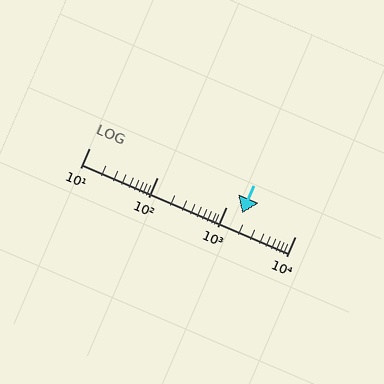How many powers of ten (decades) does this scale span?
The scale spans 3 decades, from 10 to 10000.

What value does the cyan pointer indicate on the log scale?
The pointer indicates approximately 1700.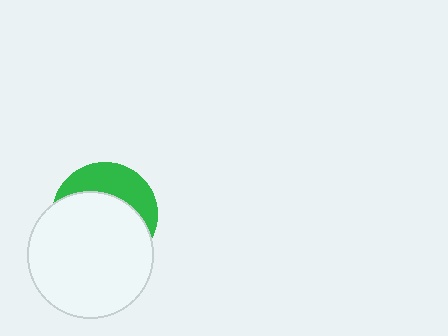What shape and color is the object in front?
The object in front is a white circle.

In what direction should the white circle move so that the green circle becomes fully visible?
The white circle should move down. That is the shortest direction to clear the overlap and leave the green circle fully visible.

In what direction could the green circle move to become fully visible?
The green circle could move up. That would shift it out from behind the white circle entirely.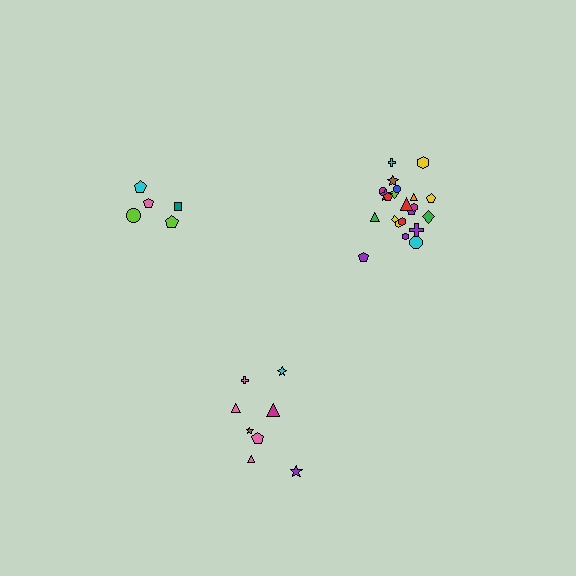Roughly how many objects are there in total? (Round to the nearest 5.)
Roughly 35 objects in total.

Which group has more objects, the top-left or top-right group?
The top-right group.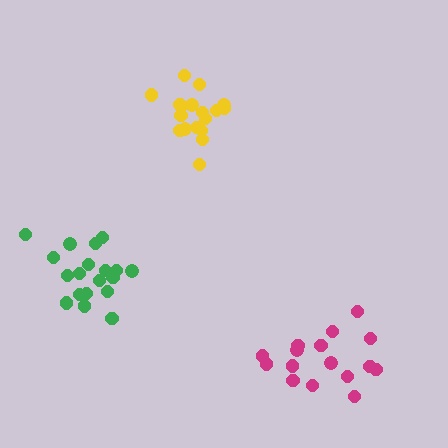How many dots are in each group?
Group 1: 18 dots, Group 2: 19 dots, Group 3: 16 dots (53 total).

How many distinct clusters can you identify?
There are 3 distinct clusters.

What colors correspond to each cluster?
The clusters are colored: yellow, green, magenta.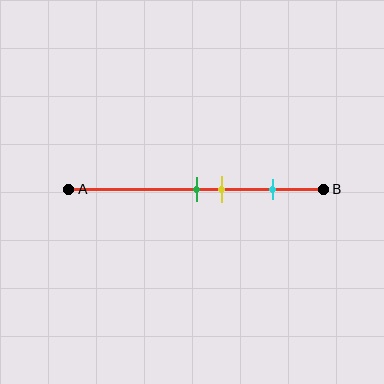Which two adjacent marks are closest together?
The green and yellow marks are the closest adjacent pair.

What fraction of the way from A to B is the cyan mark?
The cyan mark is approximately 80% (0.8) of the way from A to B.